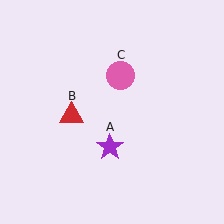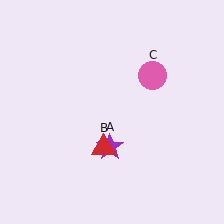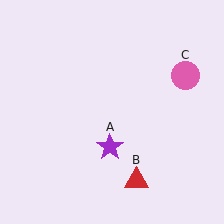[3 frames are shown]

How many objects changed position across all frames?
2 objects changed position: red triangle (object B), pink circle (object C).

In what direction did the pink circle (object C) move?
The pink circle (object C) moved right.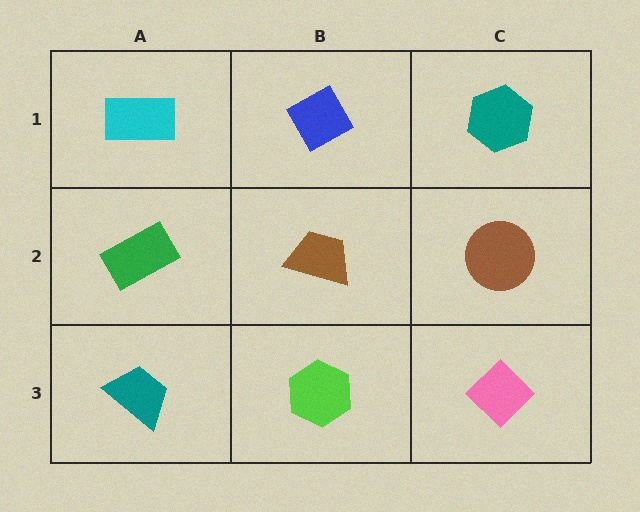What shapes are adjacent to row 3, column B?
A brown trapezoid (row 2, column B), a teal trapezoid (row 3, column A), a pink diamond (row 3, column C).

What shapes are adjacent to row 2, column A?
A cyan rectangle (row 1, column A), a teal trapezoid (row 3, column A), a brown trapezoid (row 2, column B).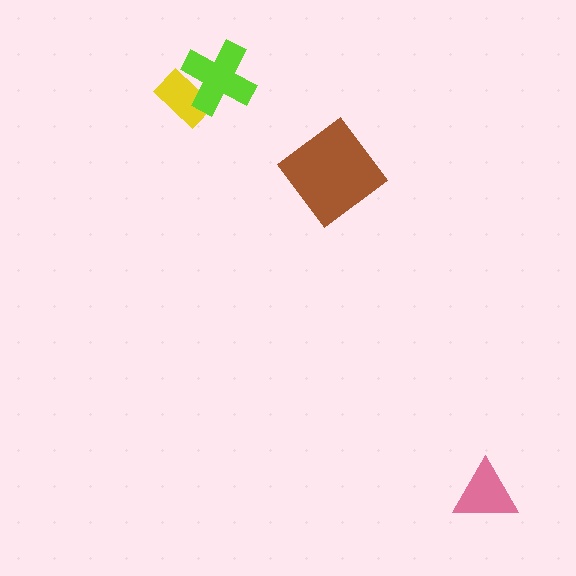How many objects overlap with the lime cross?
1 object overlaps with the lime cross.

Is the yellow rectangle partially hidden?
Yes, it is partially covered by another shape.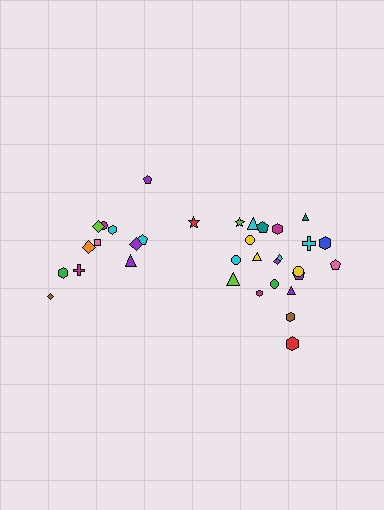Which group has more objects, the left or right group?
The right group.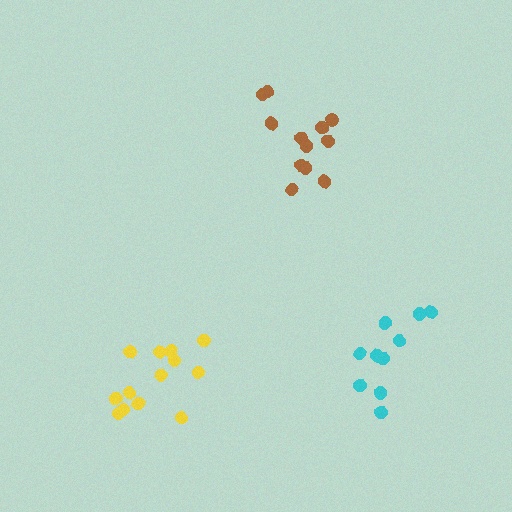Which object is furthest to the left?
The yellow cluster is leftmost.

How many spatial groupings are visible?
There are 3 spatial groupings.